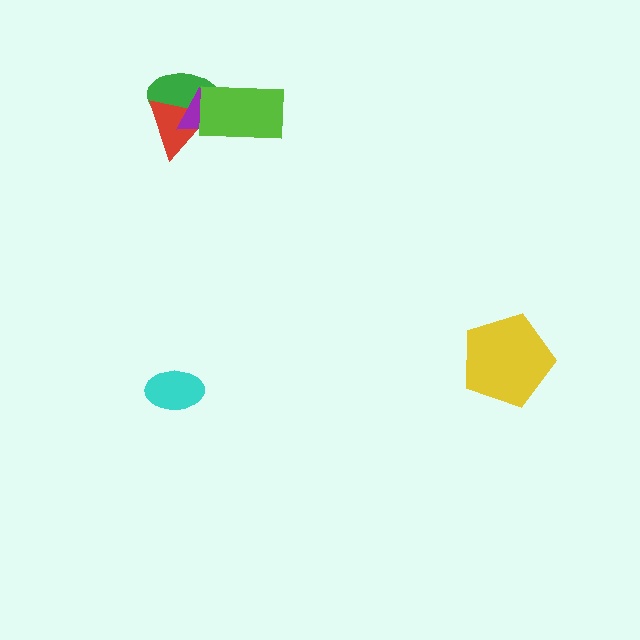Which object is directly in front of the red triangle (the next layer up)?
The purple triangle is directly in front of the red triangle.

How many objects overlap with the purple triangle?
3 objects overlap with the purple triangle.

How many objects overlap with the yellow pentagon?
0 objects overlap with the yellow pentagon.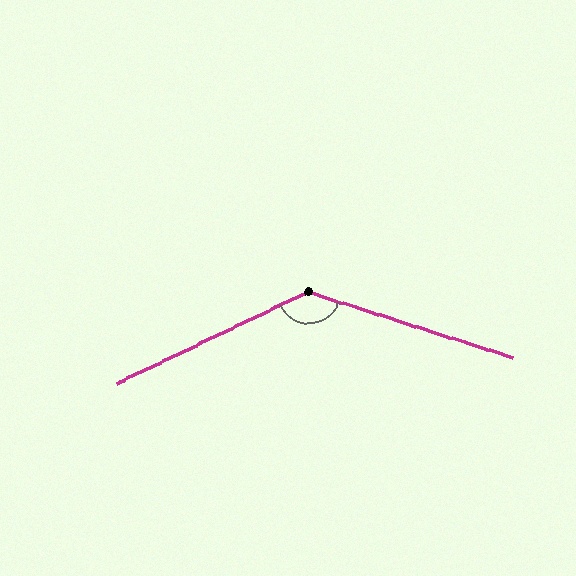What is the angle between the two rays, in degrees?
Approximately 137 degrees.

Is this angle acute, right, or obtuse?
It is obtuse.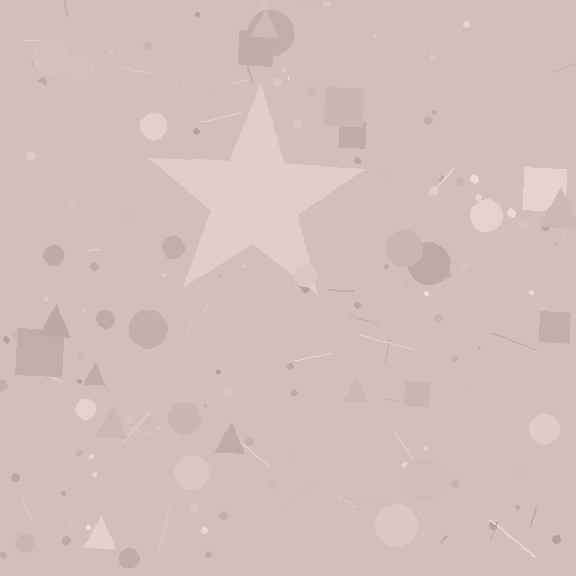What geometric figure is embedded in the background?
A star is embedded in the background.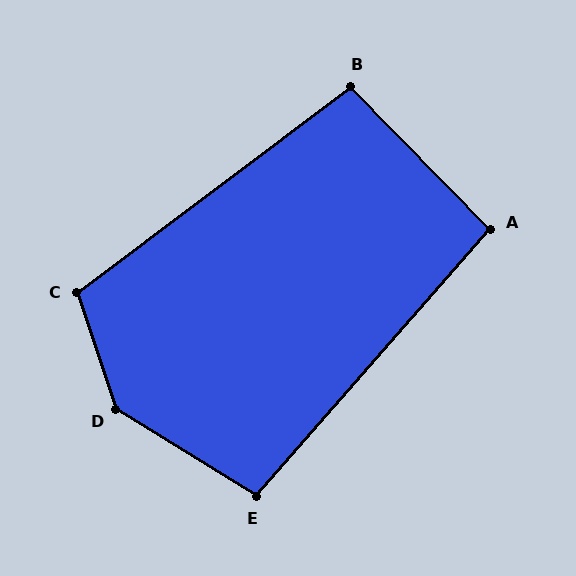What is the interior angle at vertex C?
Approximately 109 degrees (obtuse).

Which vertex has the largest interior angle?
D, at approximately 140 degrees.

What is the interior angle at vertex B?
Approximately 97 degrees (obtuse).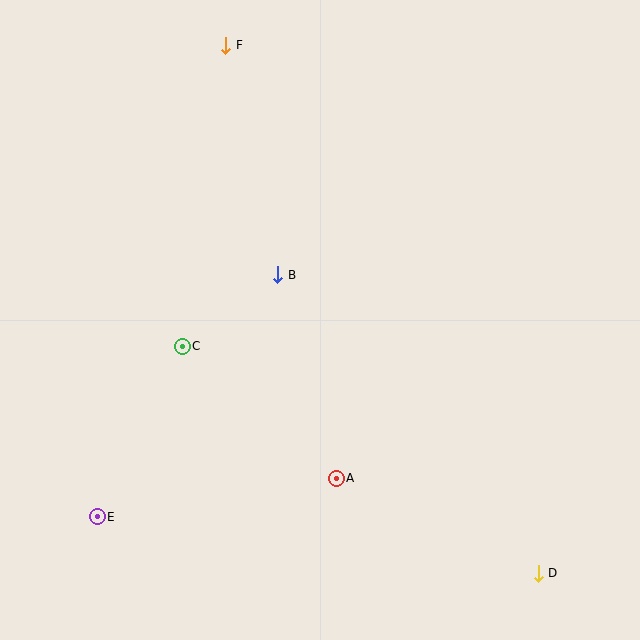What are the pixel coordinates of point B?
Point B is at (278, 275).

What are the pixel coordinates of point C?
Point C is at (182, 346).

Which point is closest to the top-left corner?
Point F is closest to the top-left corner.